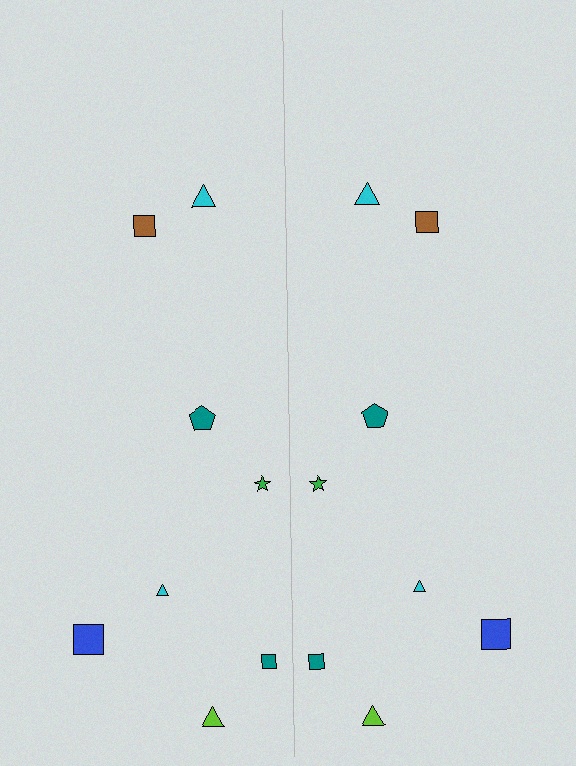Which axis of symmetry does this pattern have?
The pattern has a vertical axis of symmetry running through the center of the image.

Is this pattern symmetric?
Yes, this pattern has bilateral (reflection) symmetry.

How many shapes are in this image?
There are 16 shapes in this image.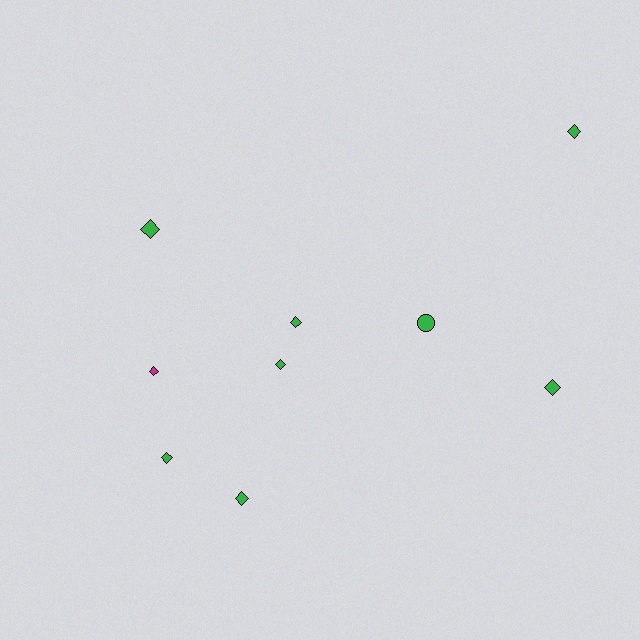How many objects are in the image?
There are 9 objects.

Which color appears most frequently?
Green, with 8 objects.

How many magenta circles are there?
There are no magenta circles.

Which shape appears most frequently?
Diamond, with 8 objects.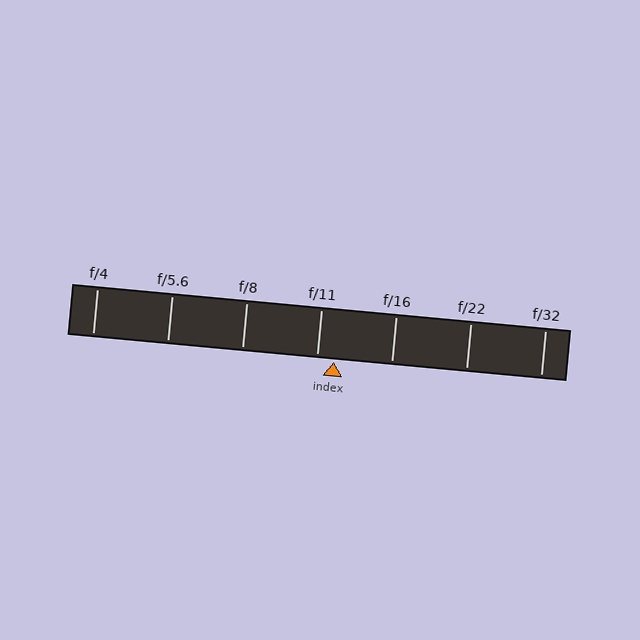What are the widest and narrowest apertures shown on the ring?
The widest aperture shown is f/4 and the narrowest is f/32.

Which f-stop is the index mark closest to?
The index mark is closest to f/11.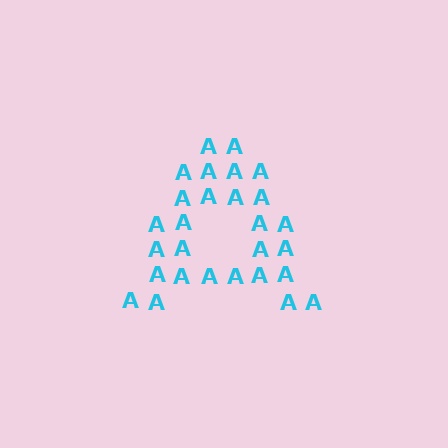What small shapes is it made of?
It is made of small letter A's.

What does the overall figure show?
The overall figure shows the letter A.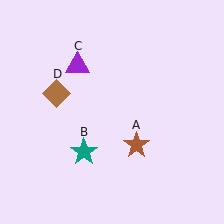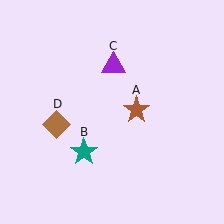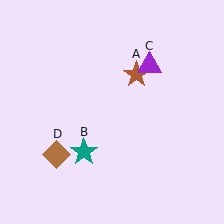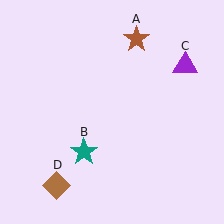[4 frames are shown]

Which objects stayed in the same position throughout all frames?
Teal star (object B) remained stationary.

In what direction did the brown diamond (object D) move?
The brown diamond (object D) moved down.